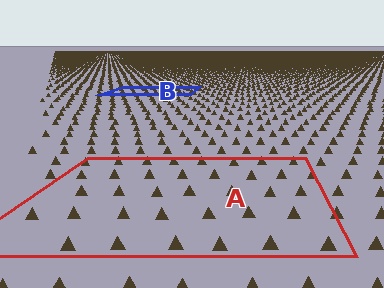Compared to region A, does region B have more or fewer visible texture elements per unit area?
Region B has more texture elements per unit area — they are packed more densely because it is farther away.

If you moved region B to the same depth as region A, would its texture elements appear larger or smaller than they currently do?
They would appear larger. At a closer depth, the same texture elements are projected at a bigger on-screen size.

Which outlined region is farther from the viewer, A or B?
Region B is farther from the viewer — the texture elements inside it appear smaller and more densely packed.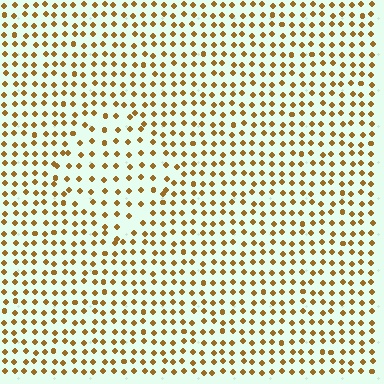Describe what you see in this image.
The image contains small brown elements arranged at two different densities. A diamond-shaped region is visible where the elements are less densely packed than the surrounding area.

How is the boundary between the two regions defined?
The boundary is defined by a change in element density (approximately 1.5x ratio). All elements are the same color, size, and shape.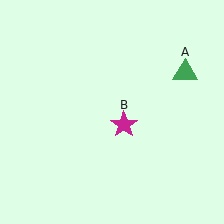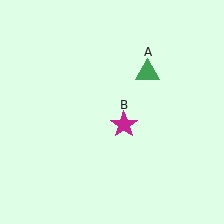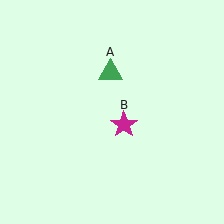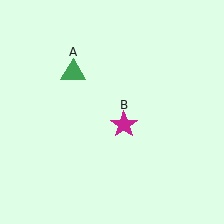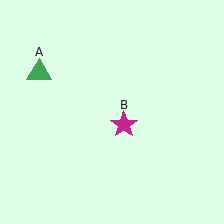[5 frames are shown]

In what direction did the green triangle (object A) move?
The green triangle (object A) moved left.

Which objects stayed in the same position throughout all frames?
Magenta star (object B) remained stationary.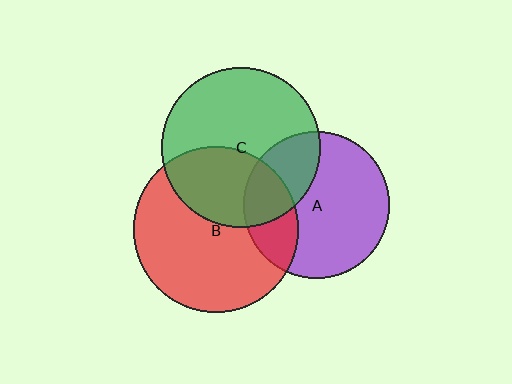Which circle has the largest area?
Circle B (red).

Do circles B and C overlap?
Yes.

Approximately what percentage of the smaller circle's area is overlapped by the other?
Approximately 35%.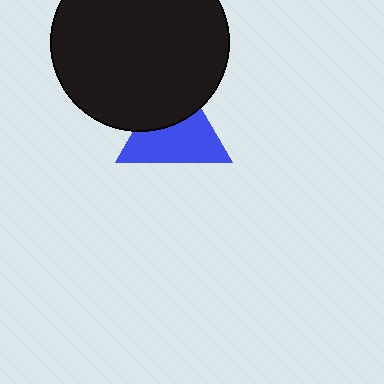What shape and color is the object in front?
The object in front is a black circle.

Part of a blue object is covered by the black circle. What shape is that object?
It is a triangle.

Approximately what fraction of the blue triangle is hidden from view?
Roughly 38% of the blue triangle is hidden behind the black circle.